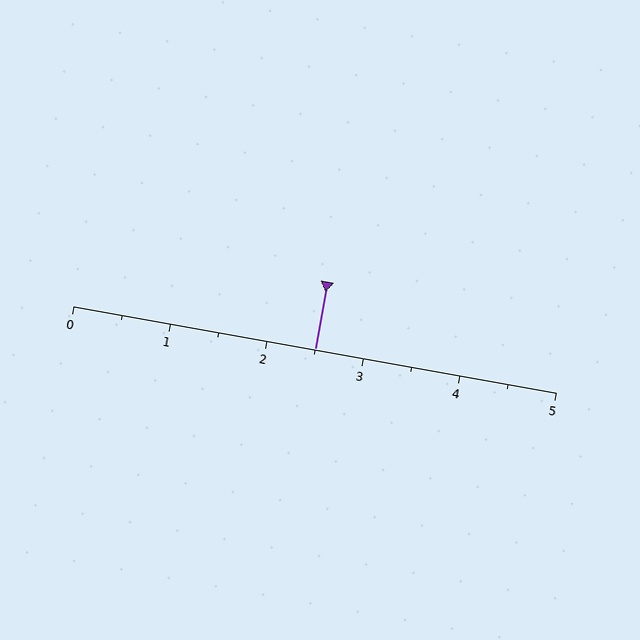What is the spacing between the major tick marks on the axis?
The major ticks are spaced 1 apart.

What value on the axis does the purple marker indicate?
The marker indicates approximately 2.5.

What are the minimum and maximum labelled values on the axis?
The axis runs from 0 to 5.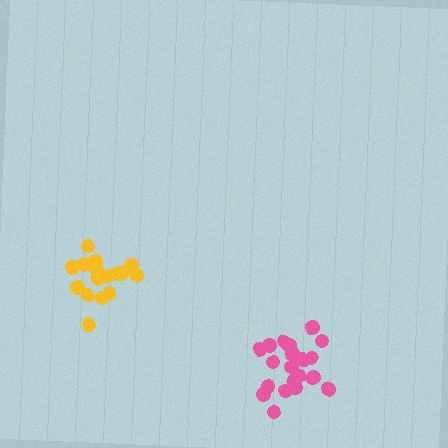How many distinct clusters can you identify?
There are 2 distinct clusters.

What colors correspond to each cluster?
The clusters are colored: yellow, pink.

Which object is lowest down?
The pink cluster is bottommost.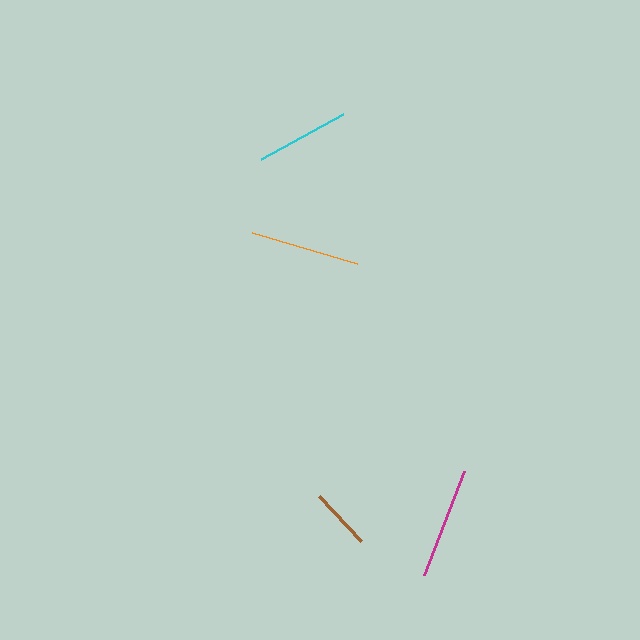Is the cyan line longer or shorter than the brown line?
The cyan line is longer than the brown line.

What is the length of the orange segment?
The orange segment is approximately 109 pixels long.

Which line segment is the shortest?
The brown line is the shortest at approximately 61 pixels.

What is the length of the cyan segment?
The cyan segment is approximately 94 pixels long.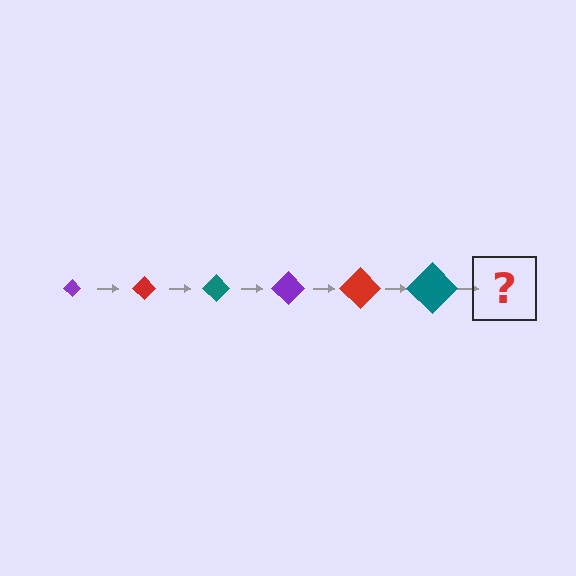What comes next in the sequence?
The next element should be a purple diamond, larger than the previous one.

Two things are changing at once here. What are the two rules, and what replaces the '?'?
The two rules are that the diamond grows larger each step and the color cycles through purple, red, and teal. The '?' should be a purple diamond, larger than the previous one.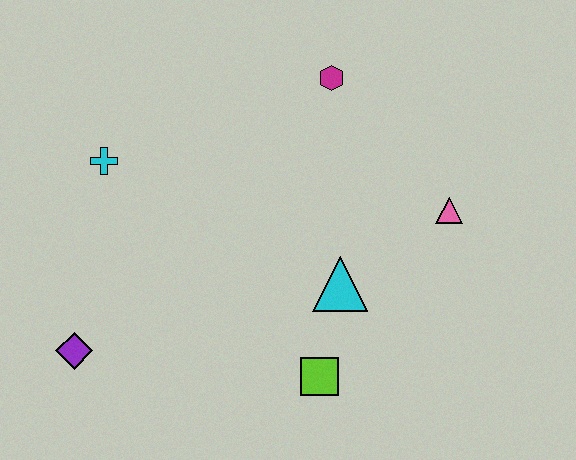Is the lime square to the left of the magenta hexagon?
Yes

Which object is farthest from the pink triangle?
The purple diamond is farthest from the pink triangle.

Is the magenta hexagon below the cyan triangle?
No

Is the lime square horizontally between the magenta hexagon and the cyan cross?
Yes